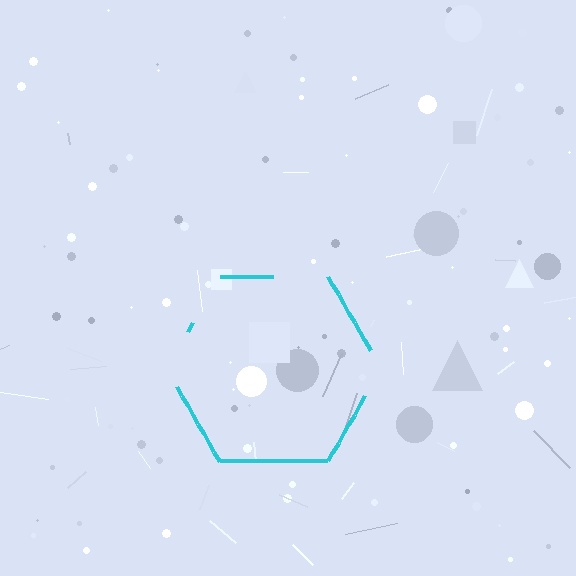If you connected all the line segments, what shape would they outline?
They would outline a hexagon.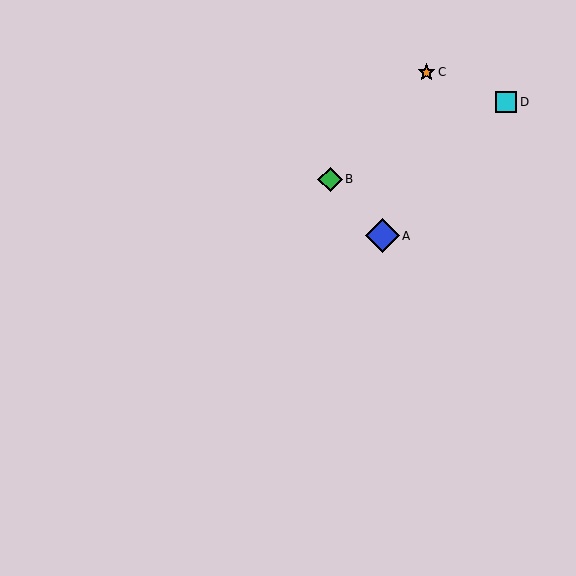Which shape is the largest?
The blue diamond (labeled A) is the largest.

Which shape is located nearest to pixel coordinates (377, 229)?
The blue diamond (labeled A) at (383, 236) is nearest to that location.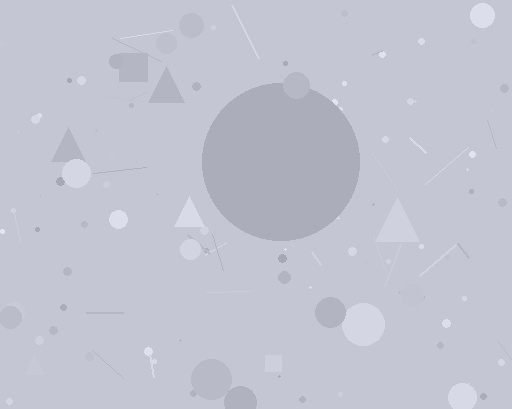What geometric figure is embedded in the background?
A circle is embedded in the background.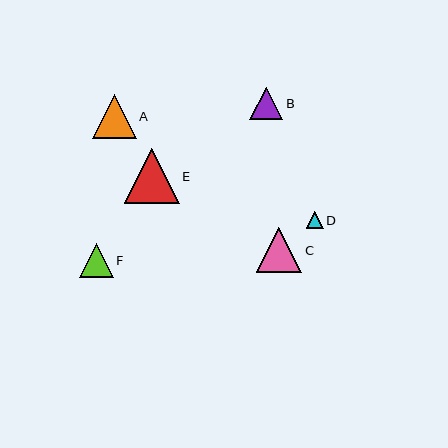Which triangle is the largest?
Triangle E is the largest with a size of approximately 55 pixels.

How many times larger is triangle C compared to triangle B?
Triangle C is approximately 1.4 times the size of triangle B.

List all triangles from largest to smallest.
From largest to smallest: E, C, A, F, B, D.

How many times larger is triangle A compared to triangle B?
Triangle A is approximately 1.3 times the size of triangle B.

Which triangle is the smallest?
Triangle D is the smallest with a size of approximately 17 pixels.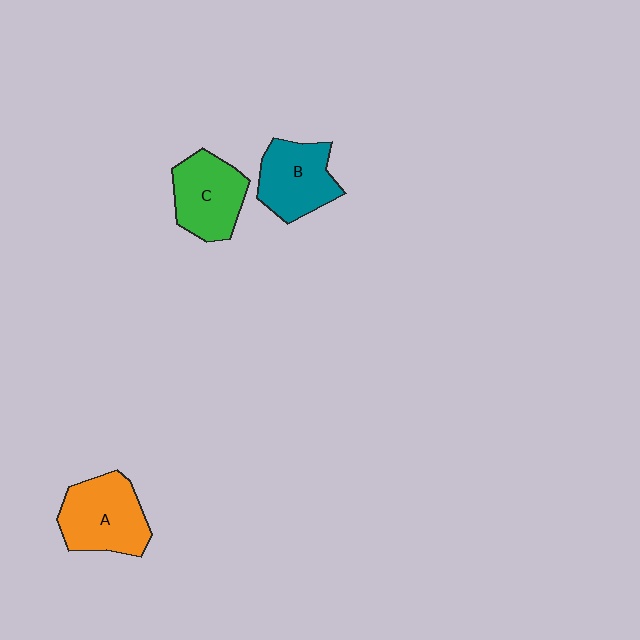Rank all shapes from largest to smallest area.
From largest to smallest: A (orange), C (green), B (teal).